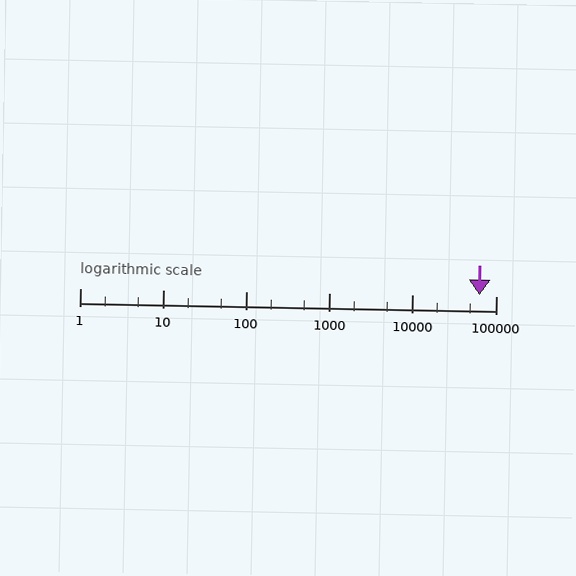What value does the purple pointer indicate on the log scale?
The pointer indicates approximately 64000.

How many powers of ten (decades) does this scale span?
The scale spans 5 decades, from 1 to 100000.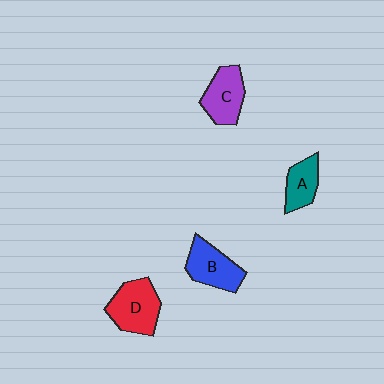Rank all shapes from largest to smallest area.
From largest to smallest: D (red), B (blue), C (purple), A (teal).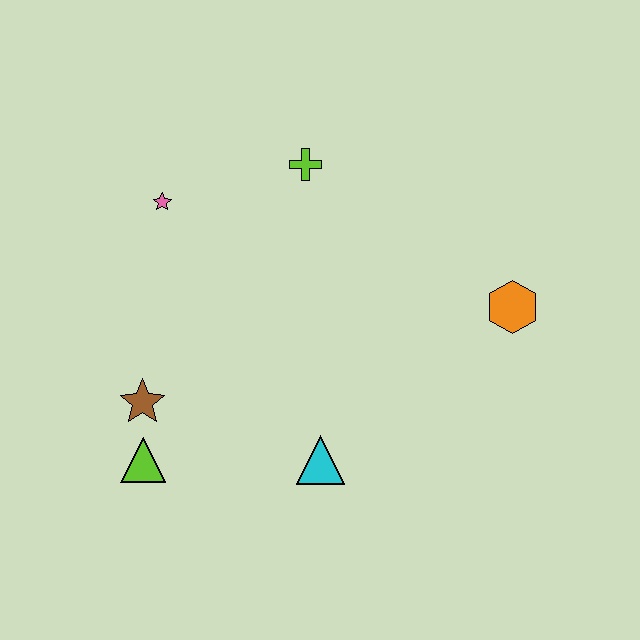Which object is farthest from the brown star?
The orange hexagon is farthest from the brown star.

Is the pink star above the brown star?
Yes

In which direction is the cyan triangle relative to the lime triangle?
The cyan triangle is to the right of the lime triangle.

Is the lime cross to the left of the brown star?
No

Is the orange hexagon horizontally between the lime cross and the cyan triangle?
No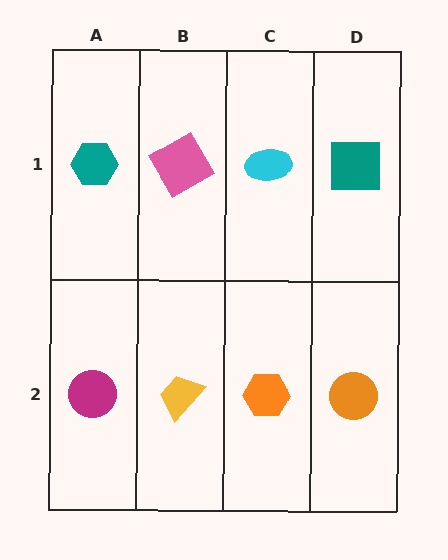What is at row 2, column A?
A magenta circle.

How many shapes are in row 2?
4 shapes.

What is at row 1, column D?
A teal square.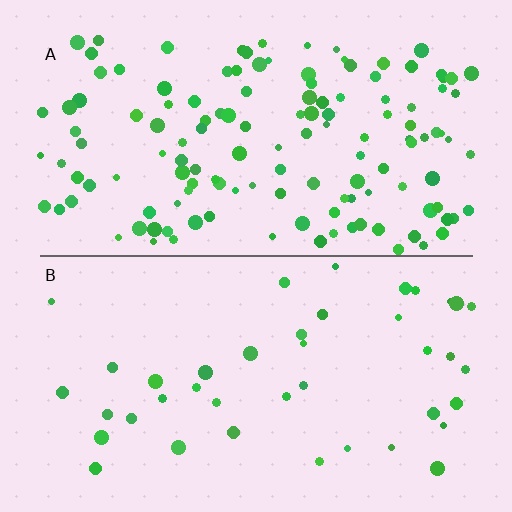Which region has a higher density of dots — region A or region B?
A (the top).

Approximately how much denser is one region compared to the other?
Approximately 3.3× — region A over region B.